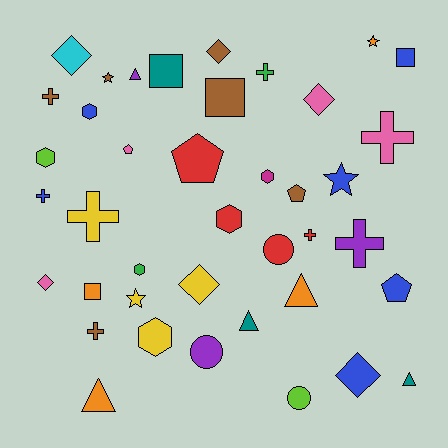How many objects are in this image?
There are 40 objects.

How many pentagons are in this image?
There are 4 pentagons.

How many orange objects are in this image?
There are 4 orange objects.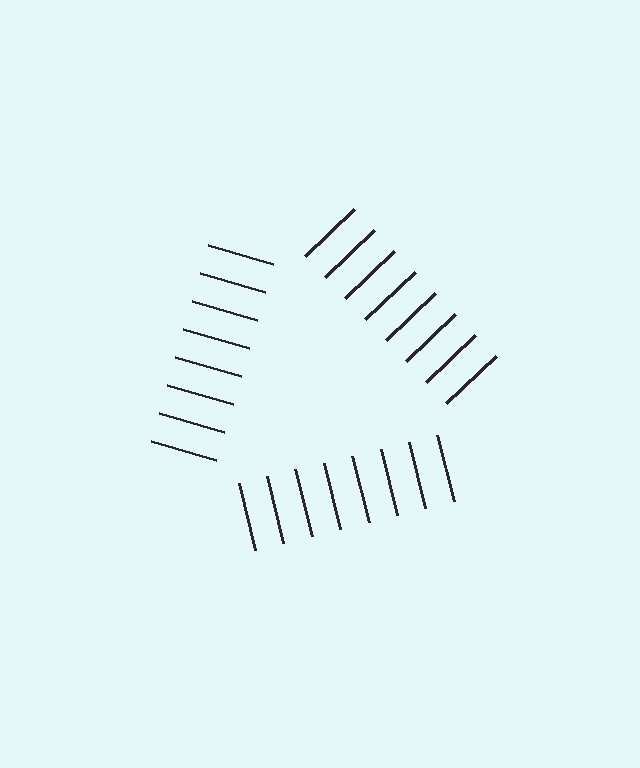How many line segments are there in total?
24 — 8 along each of the 3 edges.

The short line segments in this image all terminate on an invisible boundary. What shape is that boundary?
An illusory triangle — the line segments terminate on its edges but no continuous stroke is drawn.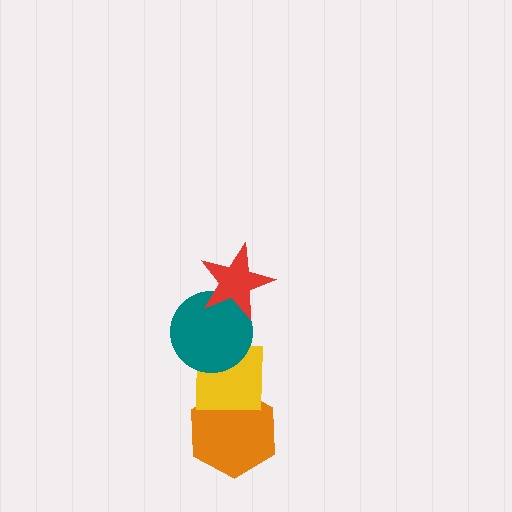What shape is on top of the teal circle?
The red star is on top of the teal circle.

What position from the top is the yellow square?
The yellow square is 3rd from the top.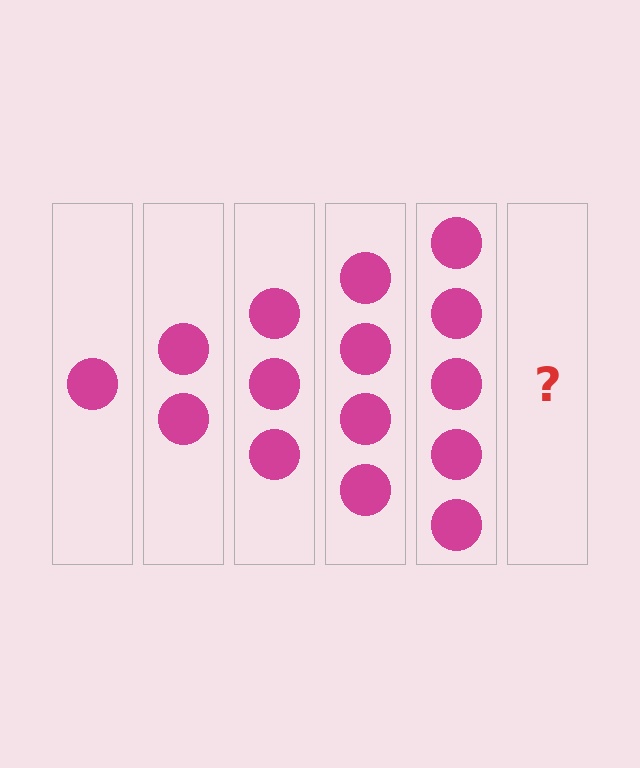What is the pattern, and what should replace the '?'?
The pattern is that each step adds one more circle. The '?' should be 6 circles.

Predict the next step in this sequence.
The next step is 6 circles.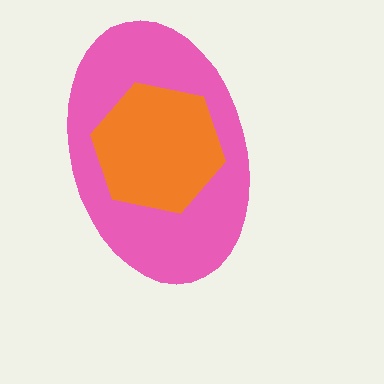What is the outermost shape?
The pink ellipse.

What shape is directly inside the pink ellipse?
The orange hexagon.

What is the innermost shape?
The orange hexagon.